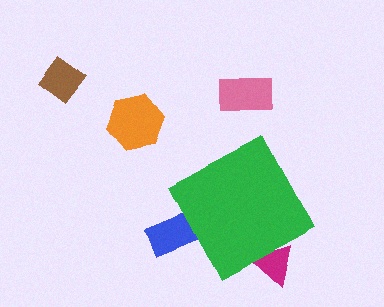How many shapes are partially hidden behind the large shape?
2 shapes are partially hidden.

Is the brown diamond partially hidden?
No, the brown diamond is fully visible.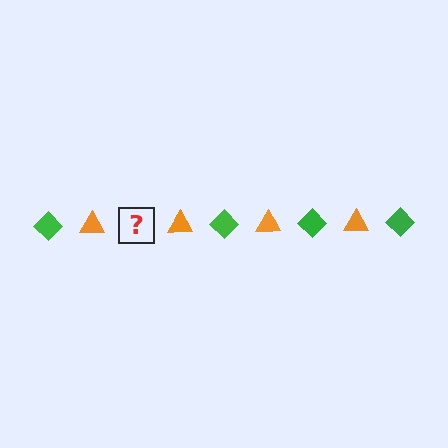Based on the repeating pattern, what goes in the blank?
The blank should be a green diamond.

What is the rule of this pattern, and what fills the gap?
The rule is that the pattern alternates between green diamond and orange triangle. The gap should be filled with a green diamond.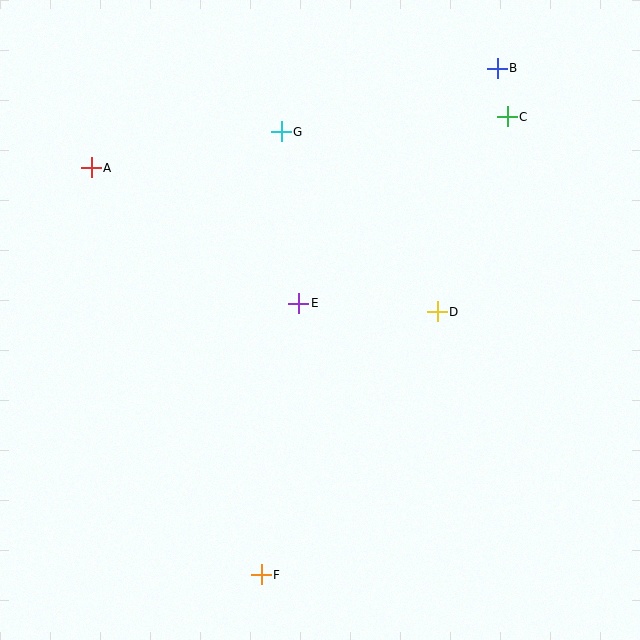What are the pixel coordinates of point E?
Point E is at (299, 303).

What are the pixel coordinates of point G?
Point G is at (281, 132).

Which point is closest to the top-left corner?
Point A is closest to the top-left corner.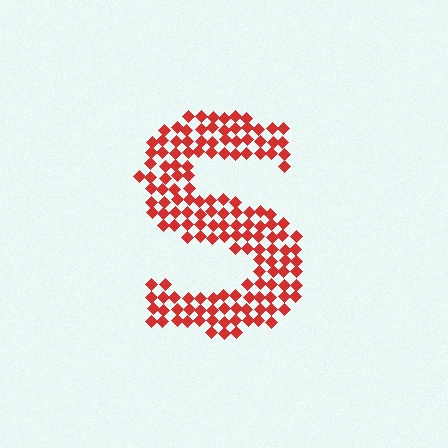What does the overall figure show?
The overall figure shows the letter S.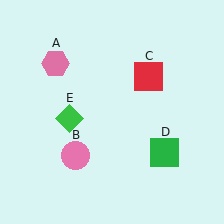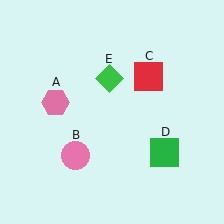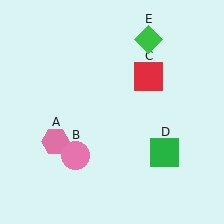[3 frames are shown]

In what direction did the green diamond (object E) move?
The green diamond (object E) moved up and to the right.